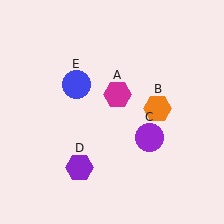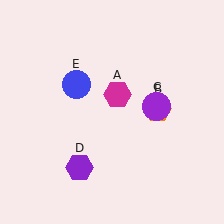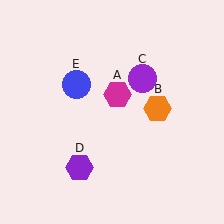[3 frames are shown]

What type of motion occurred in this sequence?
The purple circle (object C) rotated counterclockwise around the center of the scene.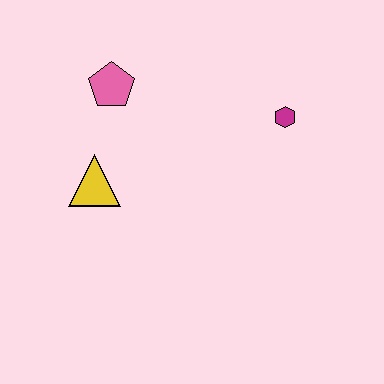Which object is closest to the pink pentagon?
The yellow triangle is closest to the pink pentagon.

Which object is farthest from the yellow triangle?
The magenta hexagon is farthest from the yellow triangle.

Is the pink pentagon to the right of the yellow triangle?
Yes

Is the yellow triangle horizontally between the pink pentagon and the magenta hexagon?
No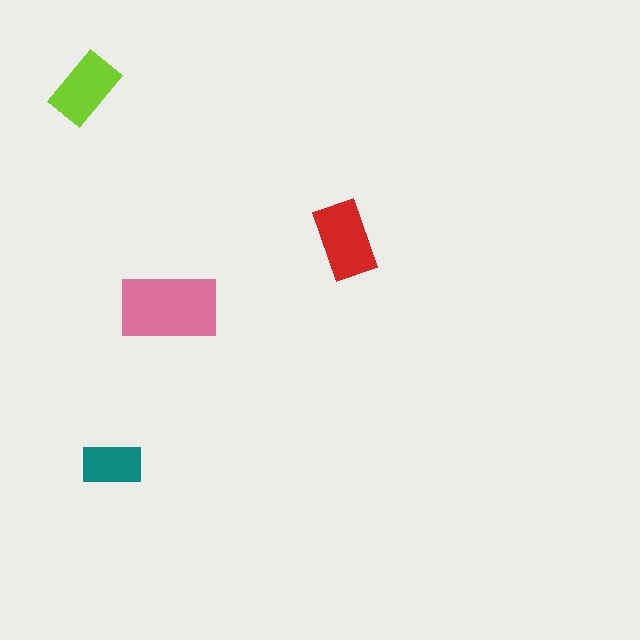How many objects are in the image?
There are 4 objects in the image.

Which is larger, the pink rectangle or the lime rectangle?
The pink one.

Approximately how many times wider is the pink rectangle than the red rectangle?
About 1.5 times wider.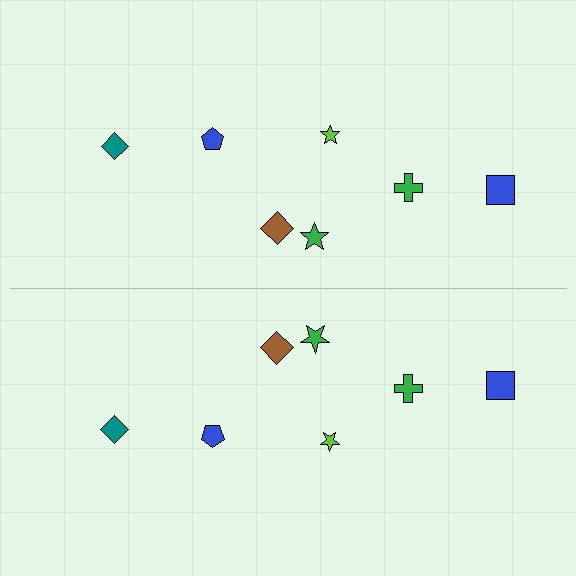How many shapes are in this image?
There are 14 shapes in this image.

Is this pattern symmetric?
Yes, this pattern has bilateral (reflection) symmetry.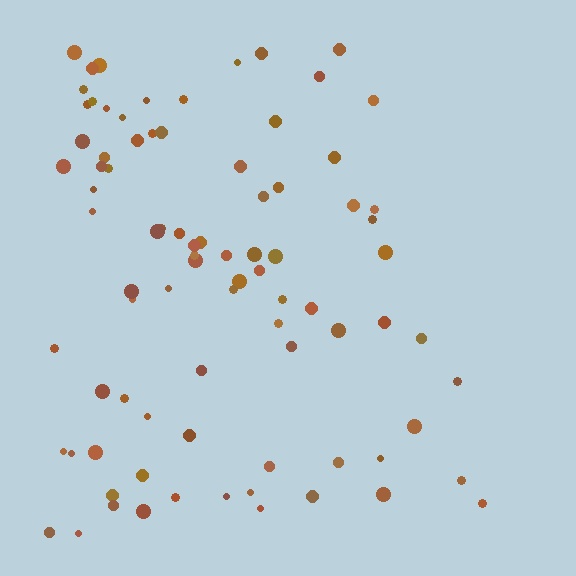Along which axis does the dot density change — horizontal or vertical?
Horizontal.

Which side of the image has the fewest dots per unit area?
The right.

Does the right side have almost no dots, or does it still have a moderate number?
Still a moderate number, just noticeably fewer than the left.